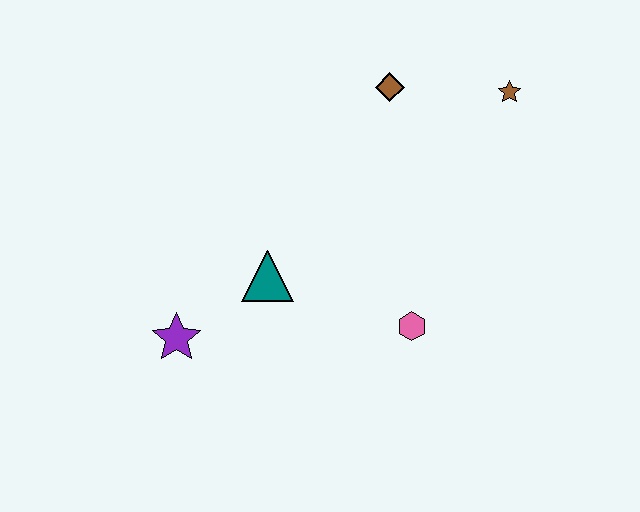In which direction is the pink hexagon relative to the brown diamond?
The pink hexagon is below the brown diamond.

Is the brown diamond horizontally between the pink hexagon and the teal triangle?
Yes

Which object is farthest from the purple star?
The brown star is farthest from the purple star.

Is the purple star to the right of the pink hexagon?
No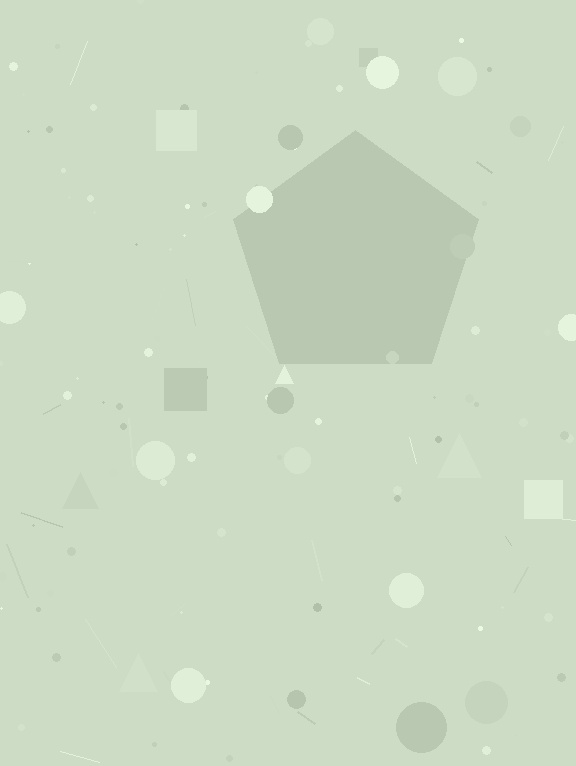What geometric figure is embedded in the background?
A pentagon is embedded in the background.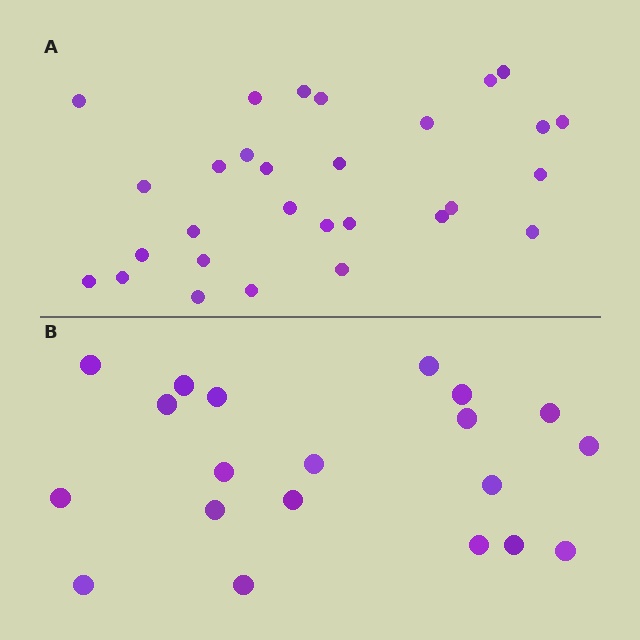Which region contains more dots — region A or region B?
Region A (the top region) has more dots.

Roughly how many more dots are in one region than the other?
Region A has roughly 8 or so more dots than region B.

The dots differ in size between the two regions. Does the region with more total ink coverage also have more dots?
No. Region B has more total ink coverage because its dots are larger, but region A actually contains more individual dots. Total area can be misleading — the number of items is what matters here.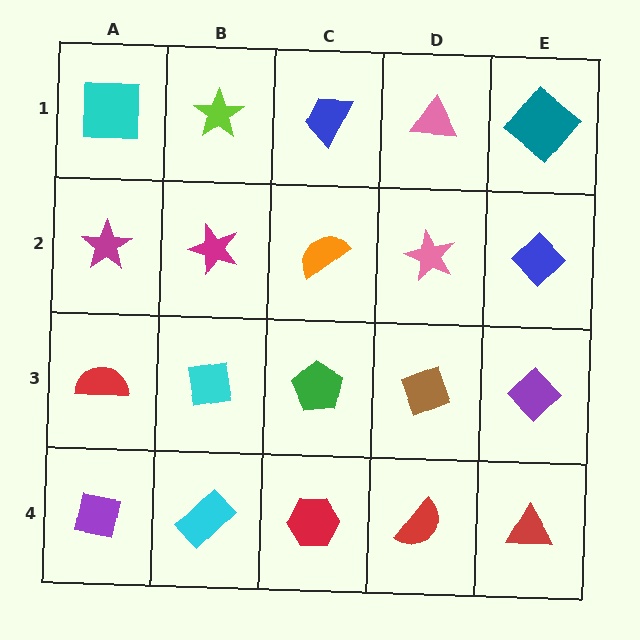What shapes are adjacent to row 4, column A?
A red semicircle (row 3, column A), a cyan rectangle (row 4, column B).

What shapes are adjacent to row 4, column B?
A cyan square (row 3, column B), a purple square (row 4, column A), a red hexagon (row 4, column C).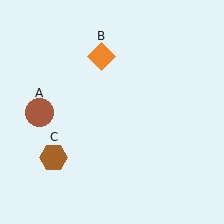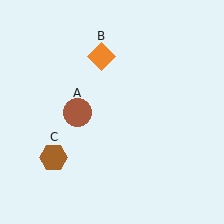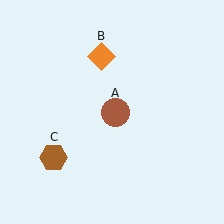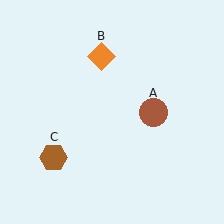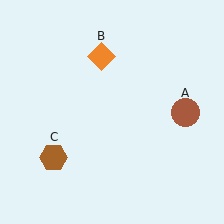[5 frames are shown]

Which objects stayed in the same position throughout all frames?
Orange diamond (object B) and brown hexagon (object C) remained stationary.